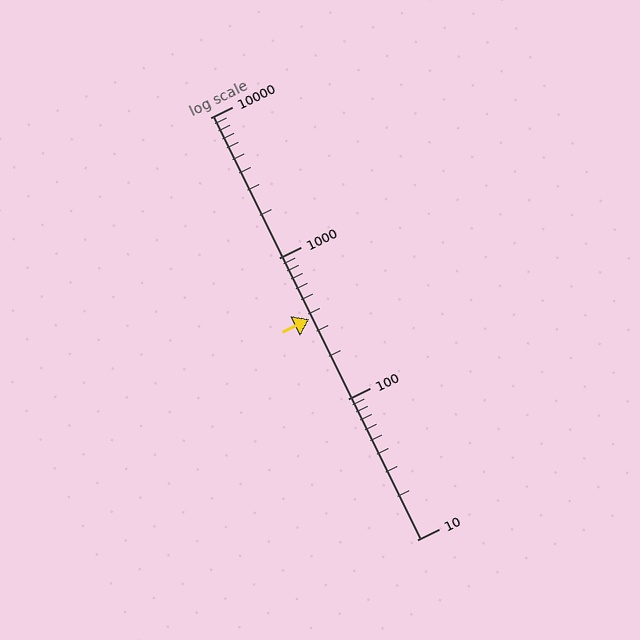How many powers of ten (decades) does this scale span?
The scale spans 3 decades, from 10 to 10000.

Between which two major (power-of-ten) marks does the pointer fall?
The pointer is between 100 and 1000.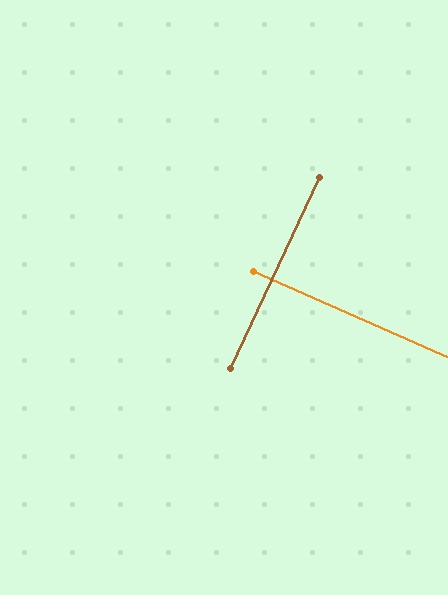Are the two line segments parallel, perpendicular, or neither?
Perpendicular — they meet at approximately 89°.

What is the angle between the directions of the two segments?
Approximately 89 degrees.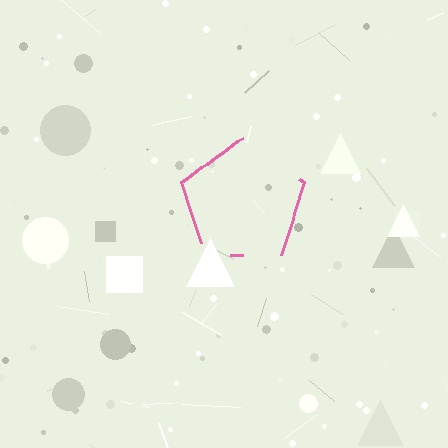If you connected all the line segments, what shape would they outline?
They would outline a pentagon.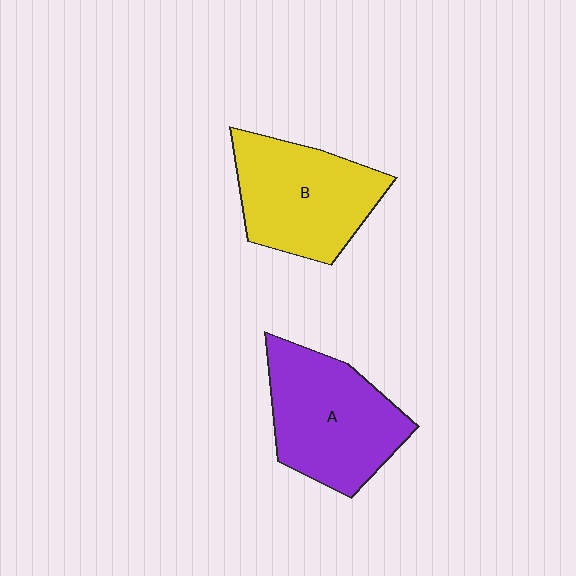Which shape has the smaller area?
Shape B (yellow).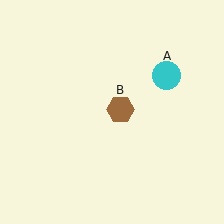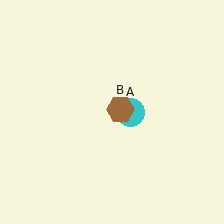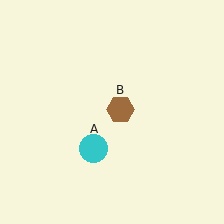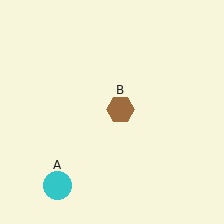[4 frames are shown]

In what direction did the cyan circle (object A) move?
The cyan circle (object A) moved down and to the left.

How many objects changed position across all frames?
1 object changed position: cyan circle (object A).